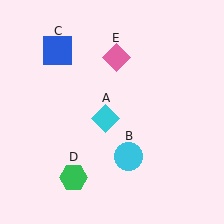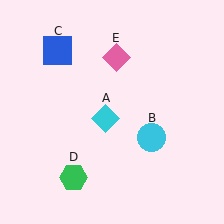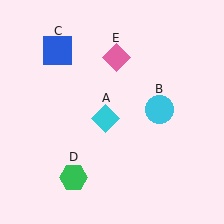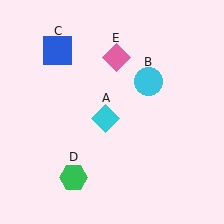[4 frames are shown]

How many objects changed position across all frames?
1 object changed position: cyan circle (object B).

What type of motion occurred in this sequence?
The cyan circle (object B) rotated counterclockwise around the center of the scene.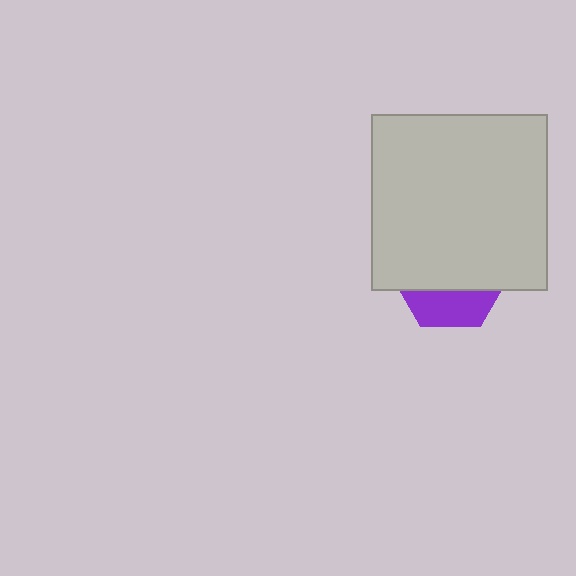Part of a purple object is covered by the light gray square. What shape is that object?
It is a hexagon.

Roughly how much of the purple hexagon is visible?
A small part of it is visible (roughly 30%).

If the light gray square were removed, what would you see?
You would see the complete purple hexagon.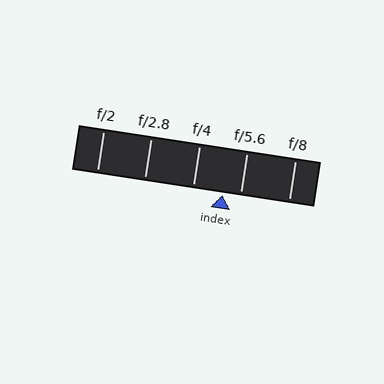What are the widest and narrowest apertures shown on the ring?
The widest aperture shown is f/2 and the narrowest is f/8.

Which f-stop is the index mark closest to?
The index mark is closest to f/5.6.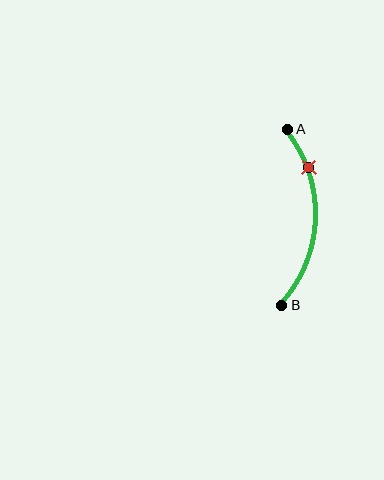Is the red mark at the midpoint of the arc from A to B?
No. The red mark lies on the arc but is closer to endpoint A. The arc midpoint would be at the point on the curve equidistant along the arc from both A and B.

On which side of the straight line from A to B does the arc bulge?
The arc bulges to the right of the straight line connecting A and B.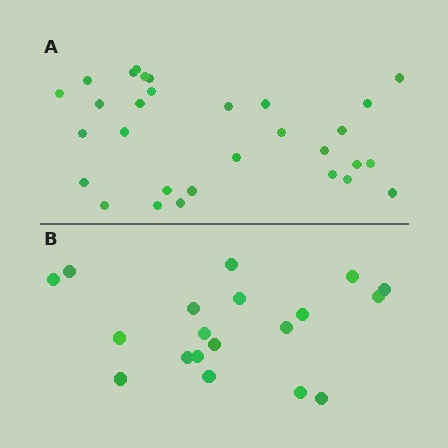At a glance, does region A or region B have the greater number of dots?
Region A (the top region) has more dots.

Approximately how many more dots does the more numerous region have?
Region A has roughly 12 or so more dots than region B.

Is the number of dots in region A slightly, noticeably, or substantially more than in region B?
Region A has substantially more. The ratio is roughly 1.6 to 1.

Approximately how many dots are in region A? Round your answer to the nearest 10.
About 30 dots.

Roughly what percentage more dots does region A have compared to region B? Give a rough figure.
About 60% more.